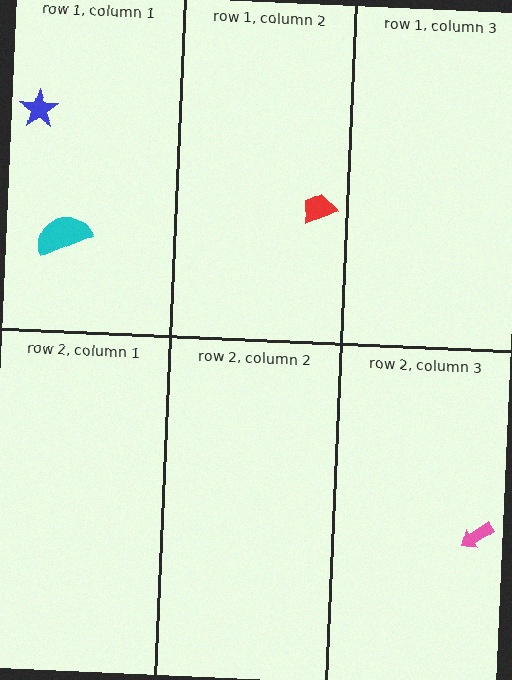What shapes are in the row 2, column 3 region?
The pink arrow.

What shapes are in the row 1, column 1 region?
The blue star, the cyan semicircle.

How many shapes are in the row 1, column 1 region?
2.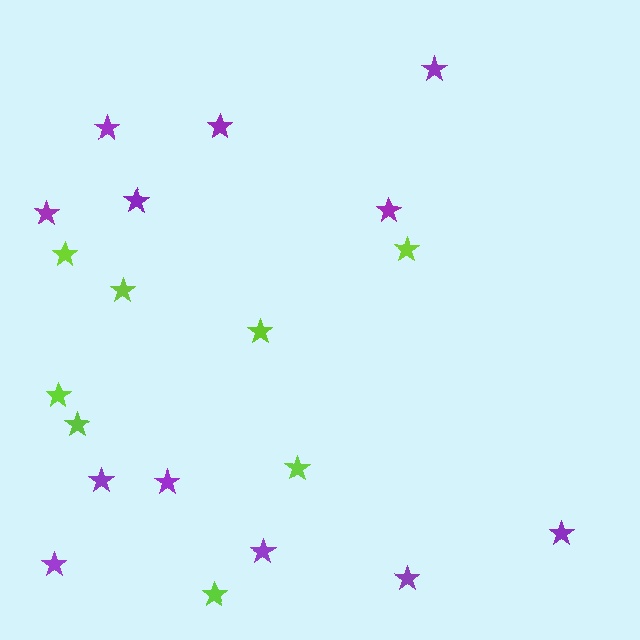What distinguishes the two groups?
There are 2 groups: one group of purple stars (12) and one group of lime stars (8).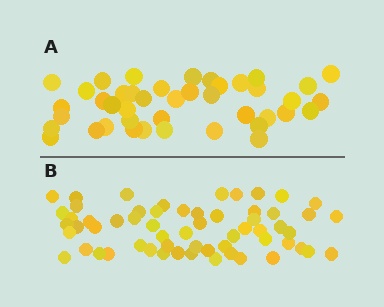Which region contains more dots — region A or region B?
Region B (the bottom region) has more dots.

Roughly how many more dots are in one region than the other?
Region B has approximately 20 more dots than region A.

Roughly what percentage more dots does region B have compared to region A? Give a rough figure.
About 45% more.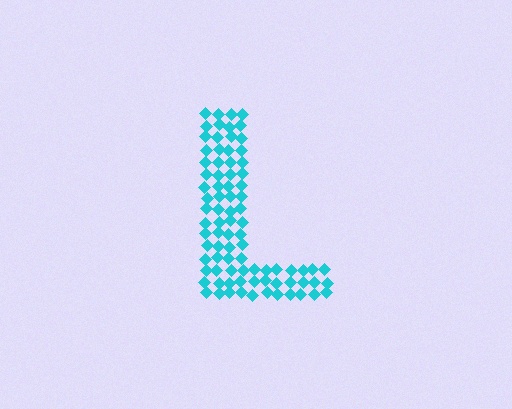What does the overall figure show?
The overall figure shows the letter L.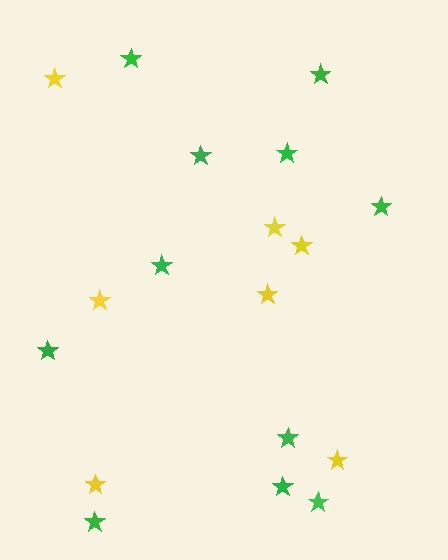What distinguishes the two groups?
There are 2 groups: one group of yellow stars (7) and one group of green stars (11).